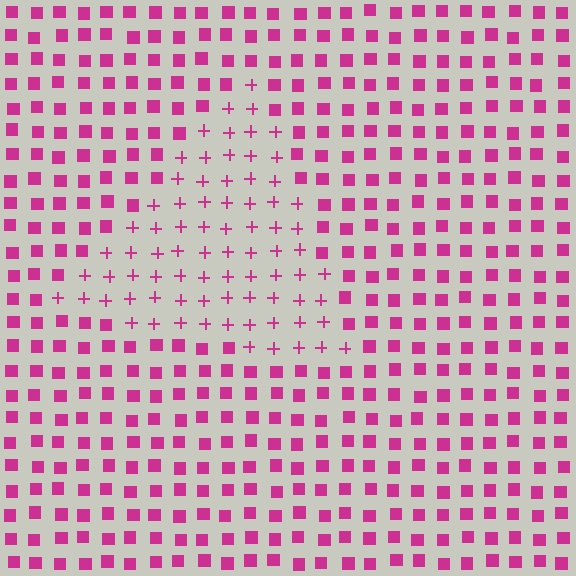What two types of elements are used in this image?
The image uses plus signs inside the triangle region and squares outside it.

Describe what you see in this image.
The image is filled with small magenta elements arranged in a uniform grid. A triangle-shaped region contains plus signs, while the surrounding area contains squares. The boundary is defined purely by the change in element shape.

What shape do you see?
I see a triangle.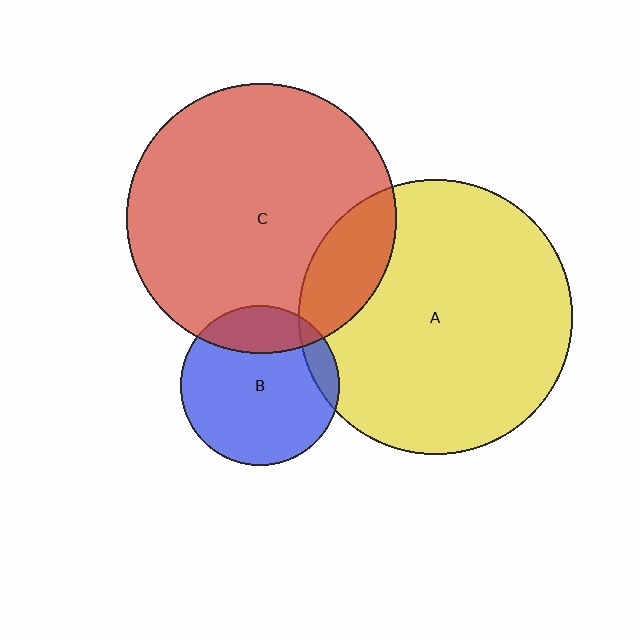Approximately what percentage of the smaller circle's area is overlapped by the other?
Approximately 10%.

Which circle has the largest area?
Circle A (yellow).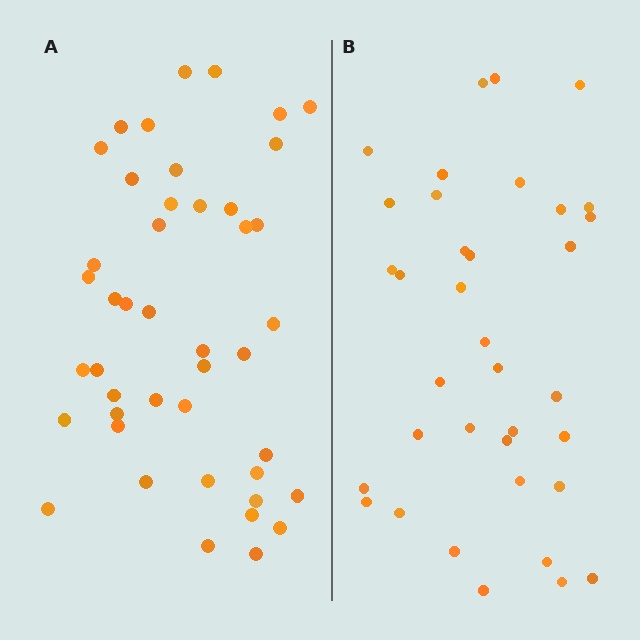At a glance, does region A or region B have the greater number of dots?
Region A (the left region) has more dots.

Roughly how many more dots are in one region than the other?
Region A has roughly 8 or so more dots than region B.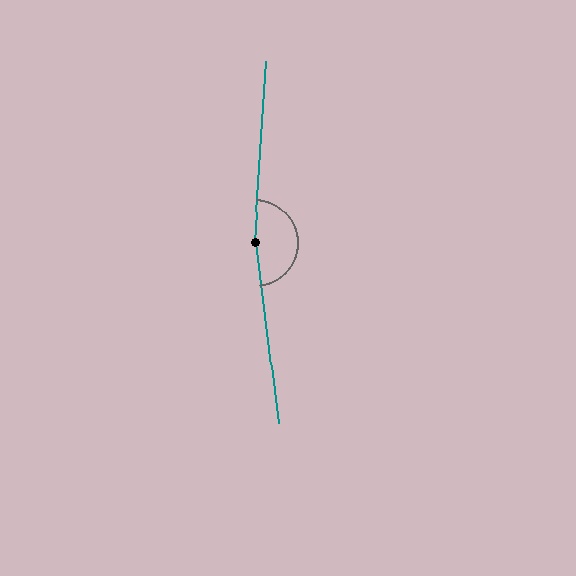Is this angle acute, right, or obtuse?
It is obtuse.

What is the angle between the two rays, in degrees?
Approximately 169 degrees.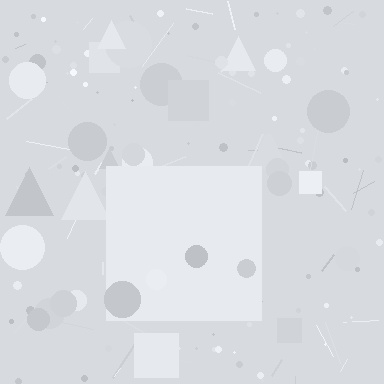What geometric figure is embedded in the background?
A square is embedded in the background.